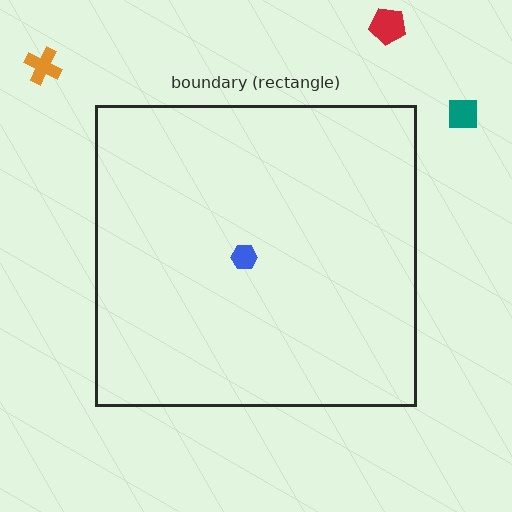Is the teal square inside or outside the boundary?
Outside.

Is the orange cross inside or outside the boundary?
Outside.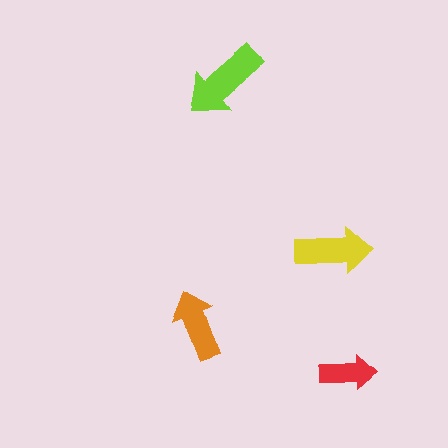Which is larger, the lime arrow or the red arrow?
The lime one.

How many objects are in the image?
There are 4 objects in the image.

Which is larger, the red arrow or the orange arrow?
The orange one.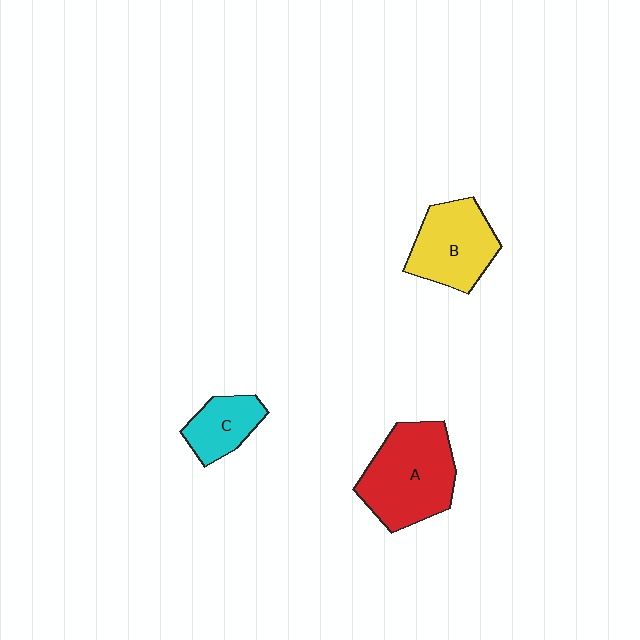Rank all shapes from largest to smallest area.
From largest to smallest: A (red), B (yellow), C (cyan).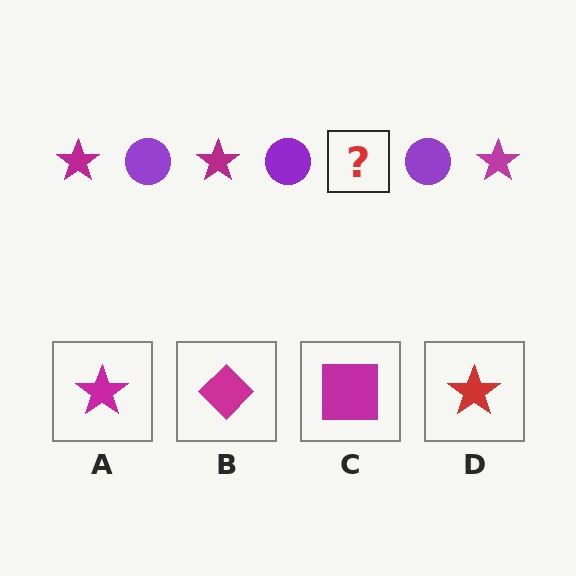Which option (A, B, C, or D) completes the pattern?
A.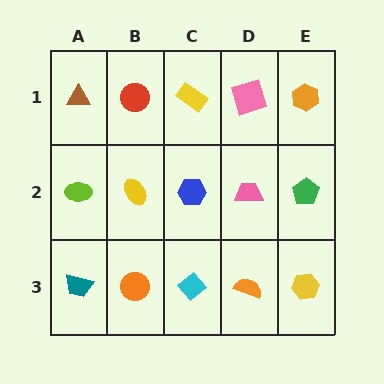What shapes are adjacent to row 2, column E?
An orange hexagon (row 1, column E), a yellow hexagon (row 3, column E), a pink trapezoid (row 2, column D).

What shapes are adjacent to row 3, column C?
A blue hexagon (row 2, column C), an orange circle (row 3, column B), an orange semicircle (row 3, column D).